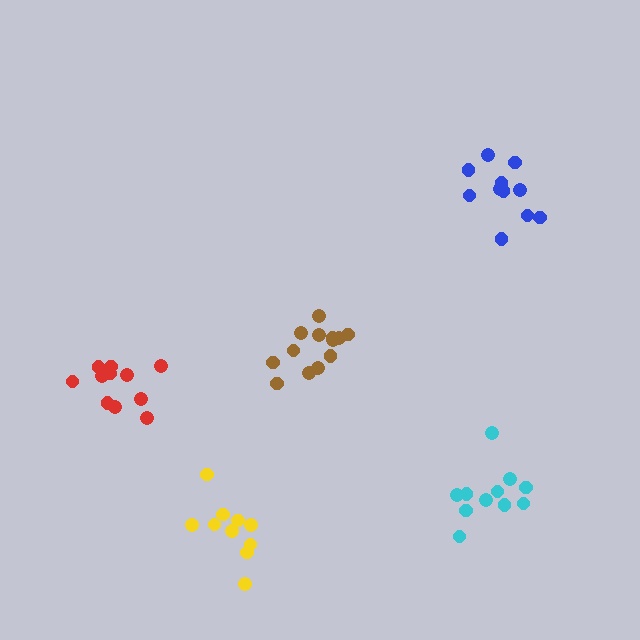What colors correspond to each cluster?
The clusters are colored: yellow, cyan, red, brown, blue.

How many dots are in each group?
Group 1: 10 dots, Group 2: 11 dots, Group 3: 11 dots, Group 4: 13 dots, Group 5: 11 dots (56 total).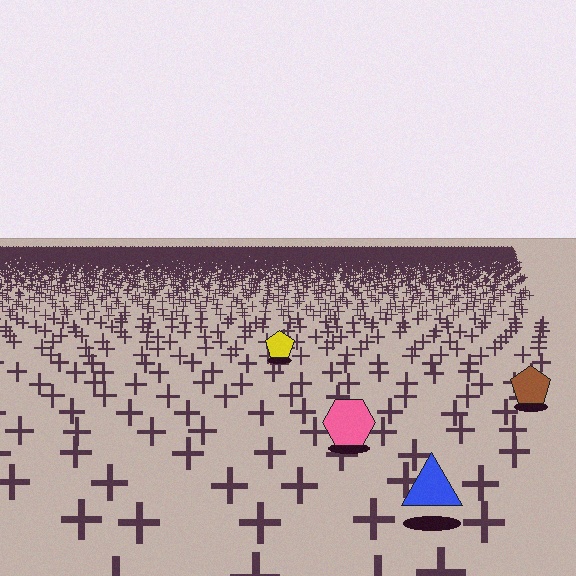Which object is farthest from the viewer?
The yellow pentagon is farthest from the viewer. It appears smaller and the ground texture around it is denser.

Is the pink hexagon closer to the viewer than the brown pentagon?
Yes. The pink hexagon is closer — you can tell from the texture gradient: the ground texture is coarser near it.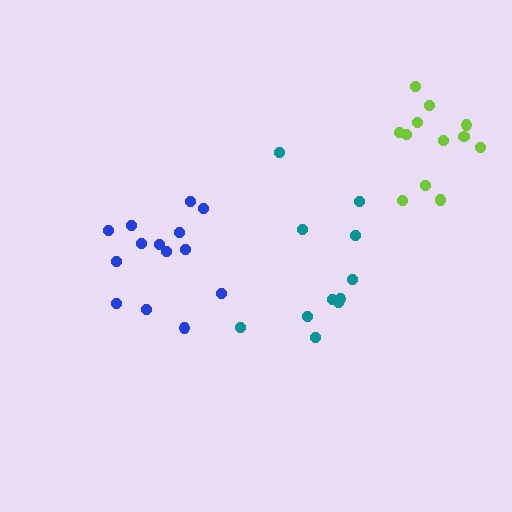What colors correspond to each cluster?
The clusters are colored: teal, blue, lime.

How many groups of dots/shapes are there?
There are 3 groups.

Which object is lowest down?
The teal cluster is bottommost.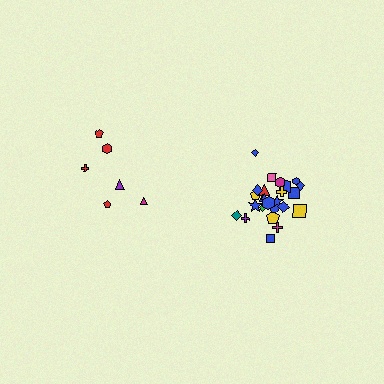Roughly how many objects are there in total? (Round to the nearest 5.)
Roughly 30 objects in total.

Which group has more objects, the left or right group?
The right group.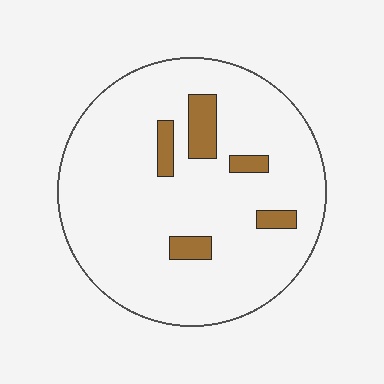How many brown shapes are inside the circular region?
5.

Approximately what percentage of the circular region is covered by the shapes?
Approximately 10%.